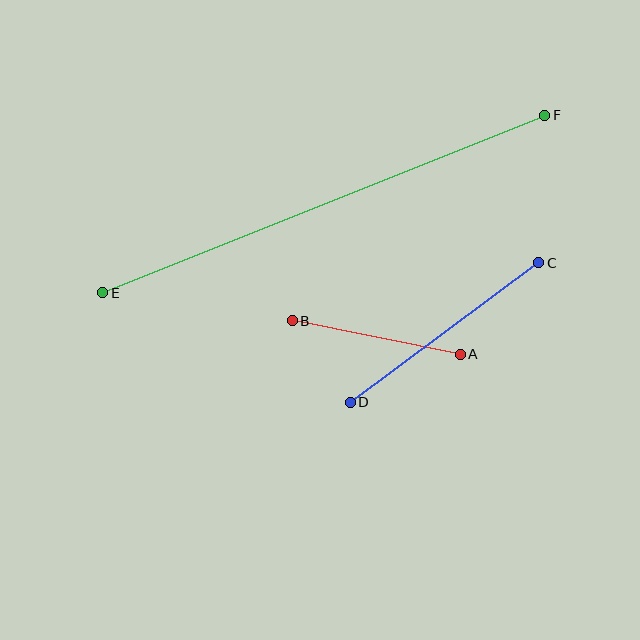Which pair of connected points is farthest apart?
Points E and F are farthest apart.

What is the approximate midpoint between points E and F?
The midpoint is at approximately (324, 204) pixels.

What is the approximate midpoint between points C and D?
The midpoint is at approximately (445, 333) pixels.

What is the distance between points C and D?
The distance is approximately 235 pixels.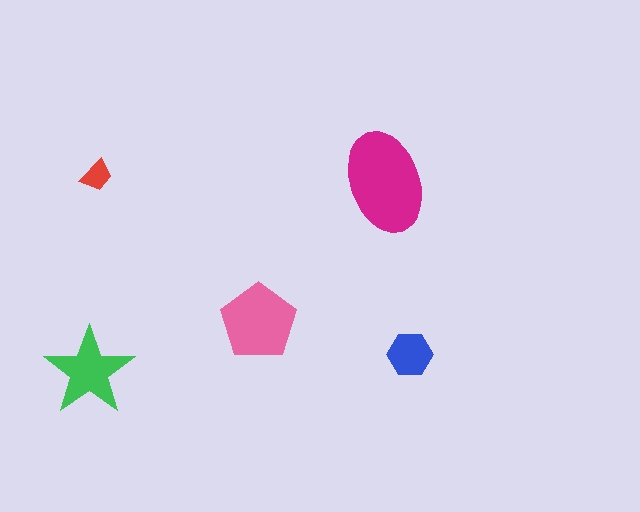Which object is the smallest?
The red trapezoid.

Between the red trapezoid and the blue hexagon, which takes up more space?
The blue hexagon.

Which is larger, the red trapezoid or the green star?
The green star.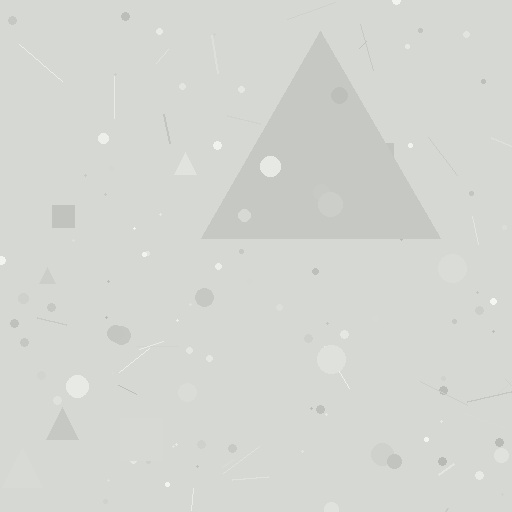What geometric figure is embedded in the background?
A triangle is embedded in the background.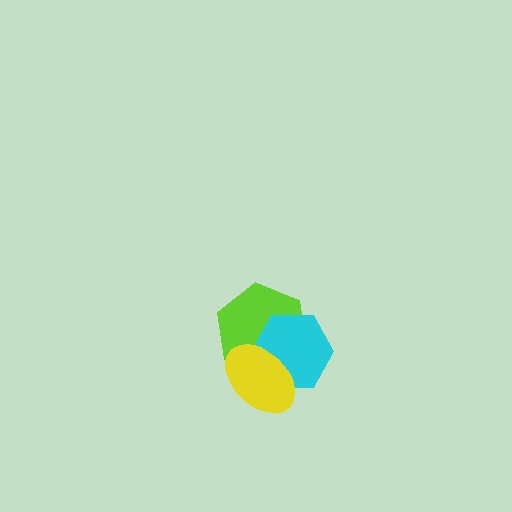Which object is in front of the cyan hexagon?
The yellow ellipse is in front of the cyan hexagon.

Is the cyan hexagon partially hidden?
Yes, it is partially covered by another shape.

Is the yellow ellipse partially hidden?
No, no other shape covers it.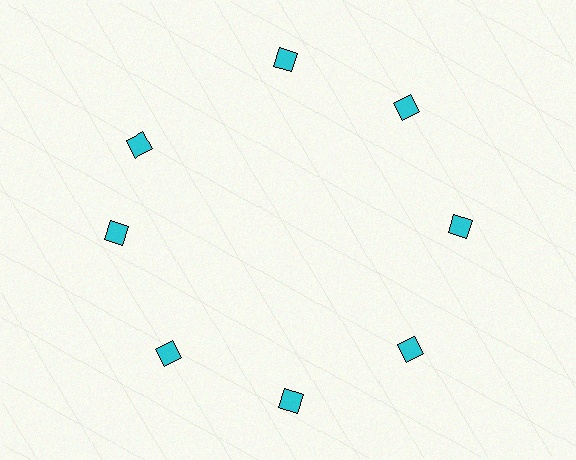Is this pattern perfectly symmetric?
No. The 8 cyan diamonds are arranged in a ring, but one element near the 10 o'clock position is rotated out of alignment along the ring, breaking the 8-fold rotational symmetry.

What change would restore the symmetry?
The symmetry would be restored by rotating it back into even spacing with its neighbors so that all 8 diamonds sit at equal angles and equal distance from the center.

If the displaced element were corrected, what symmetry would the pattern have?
It would have 8-fold rotational symmetry — the pattern would map onto itself every 45 degrees.